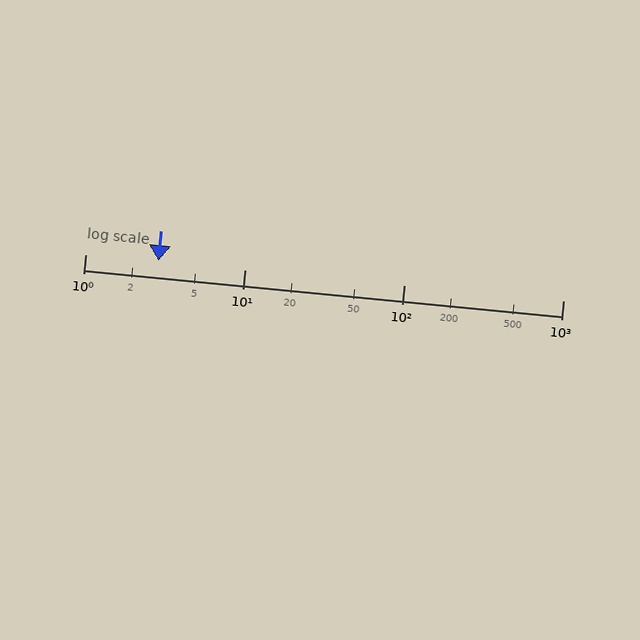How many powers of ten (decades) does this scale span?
The scale spans 3 decades, from 1 to 1000.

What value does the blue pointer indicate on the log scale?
The pointer indicates approximately 2.9.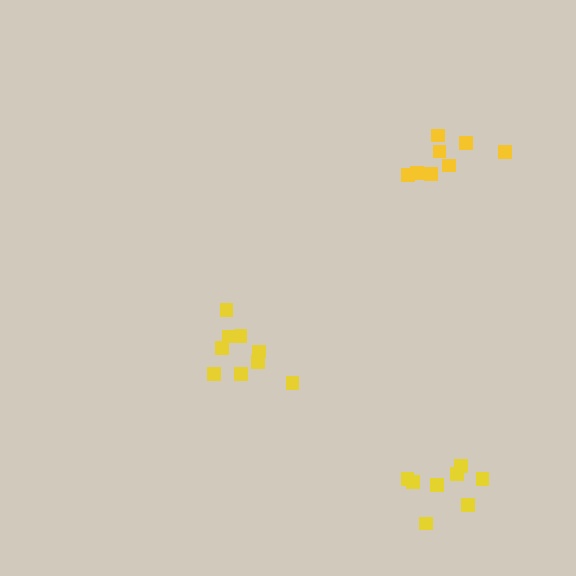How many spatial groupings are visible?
There are 3 spatial groupings.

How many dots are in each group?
Group 1: 8 dots, Group 2: 8 dots, Group 3: 9 dots (25 total).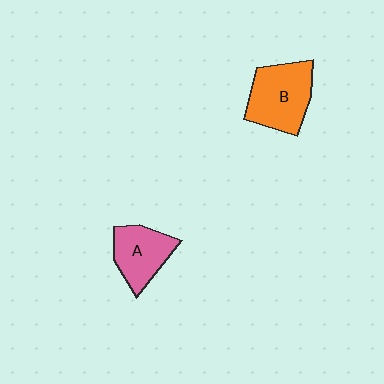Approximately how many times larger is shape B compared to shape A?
Approximately 1.3 times.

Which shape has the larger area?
Shape B (orange).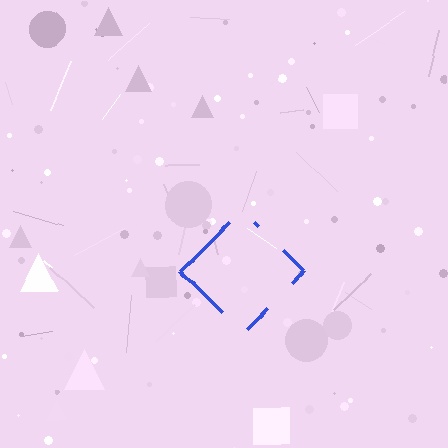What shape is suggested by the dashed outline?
The dashed outline suggests a diamond.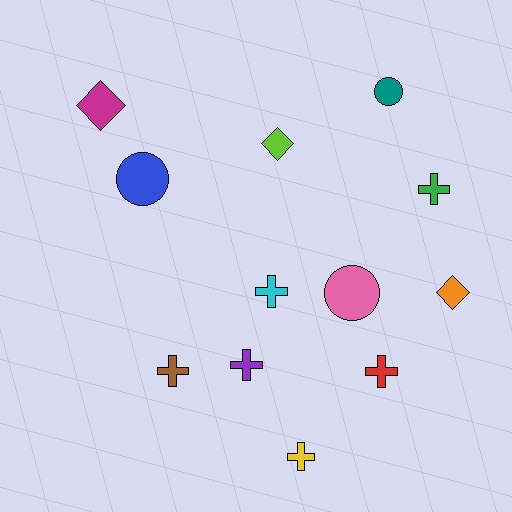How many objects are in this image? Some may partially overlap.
There are 12 objects.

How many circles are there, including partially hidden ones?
There are 3 circles.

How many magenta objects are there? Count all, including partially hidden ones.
There is 1 magenta object.